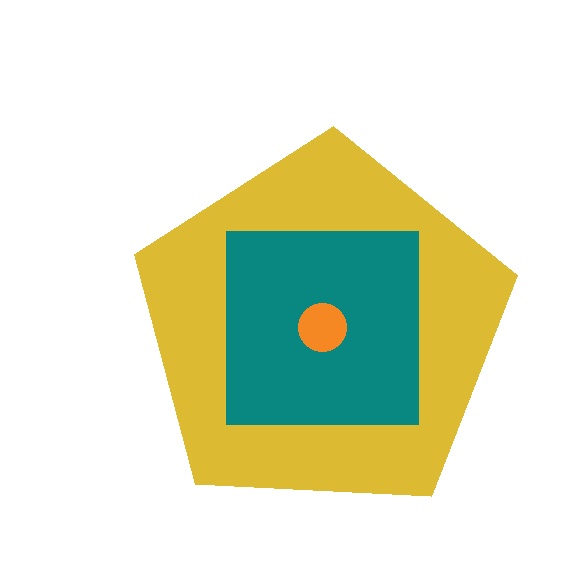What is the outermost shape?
The yellow pentagon.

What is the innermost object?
The orange circle.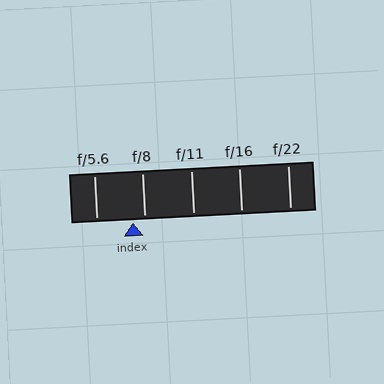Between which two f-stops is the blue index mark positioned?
The index mark is between f/5.6 and f/8.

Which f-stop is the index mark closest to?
The index mark is closest to f/8.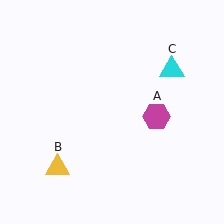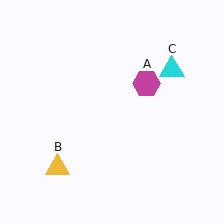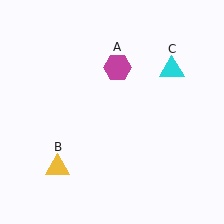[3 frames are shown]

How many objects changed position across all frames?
1 object changed position: magenta hexagon (object A).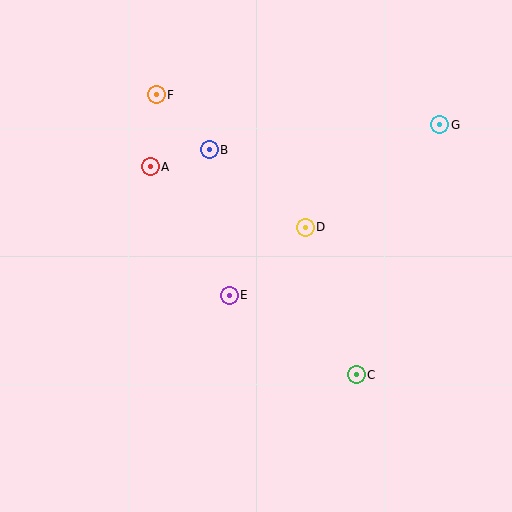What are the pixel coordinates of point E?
Point E is at (229, 295).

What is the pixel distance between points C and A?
The distance between C and A is 293 pixels.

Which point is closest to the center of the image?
Point E at (229, 295) is closest to the center.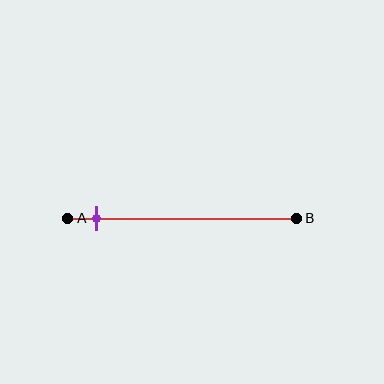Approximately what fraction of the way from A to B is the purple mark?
The purple mark is approximately 15% of the way from A to B.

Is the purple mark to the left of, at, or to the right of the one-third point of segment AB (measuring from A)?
The purple mark is to the left of the one-third point of segment AB.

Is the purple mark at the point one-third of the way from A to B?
No, the mark is at about 15% from A, not at the 33% one-third point.